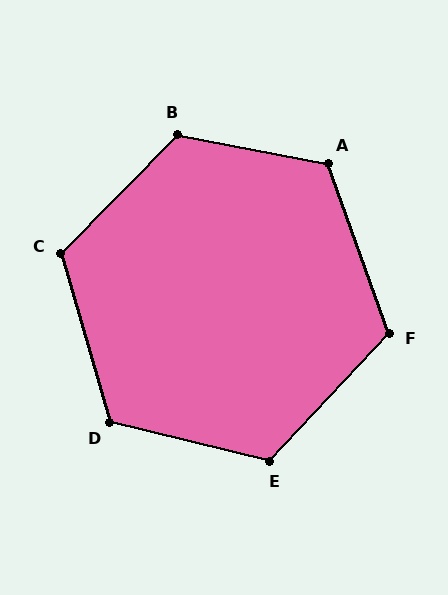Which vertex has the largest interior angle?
B, at approximately 124 degrees.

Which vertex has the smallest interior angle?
F, at approximately 117 degrees.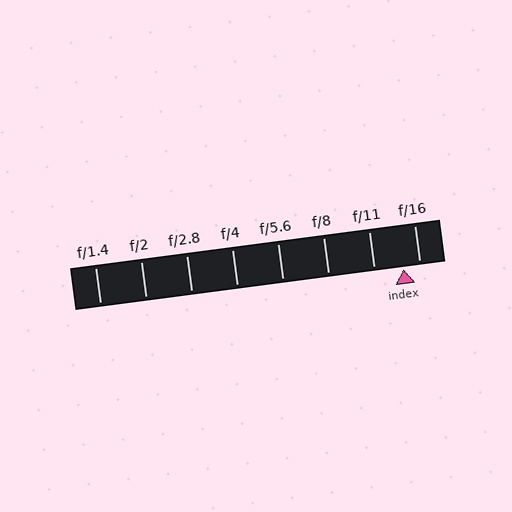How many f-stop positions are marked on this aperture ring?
There are 8 f-stop positions marked.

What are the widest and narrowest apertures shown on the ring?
The widest aperture shown is f/1.4 and the narrowest is f/16.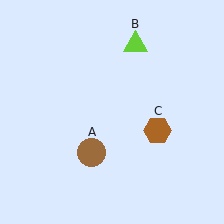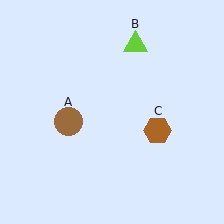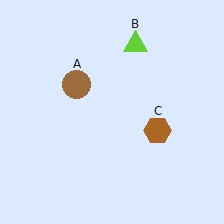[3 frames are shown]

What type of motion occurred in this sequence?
The brown circle (object A) rotated clockwise around the center of the scene.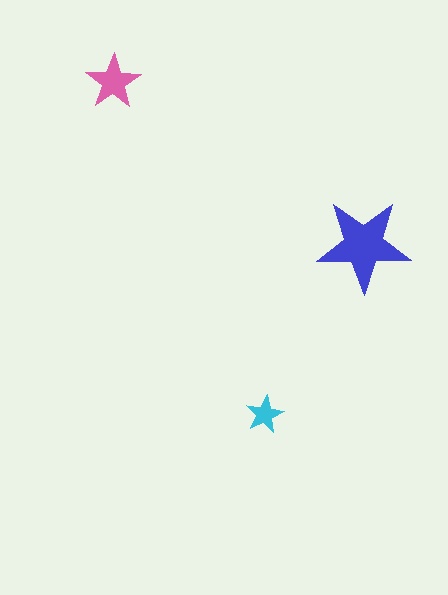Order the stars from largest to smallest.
the blue one, the pink one, the cyan one.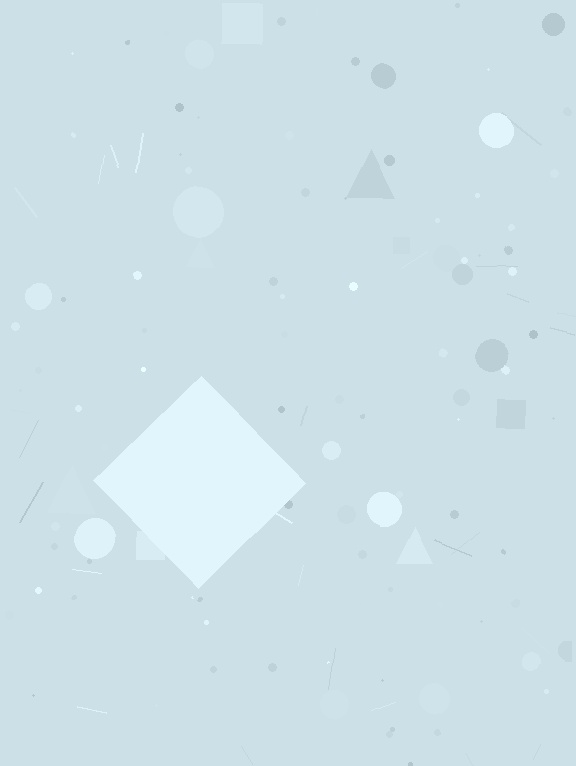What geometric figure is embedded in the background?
A diamond is embedded in the background.